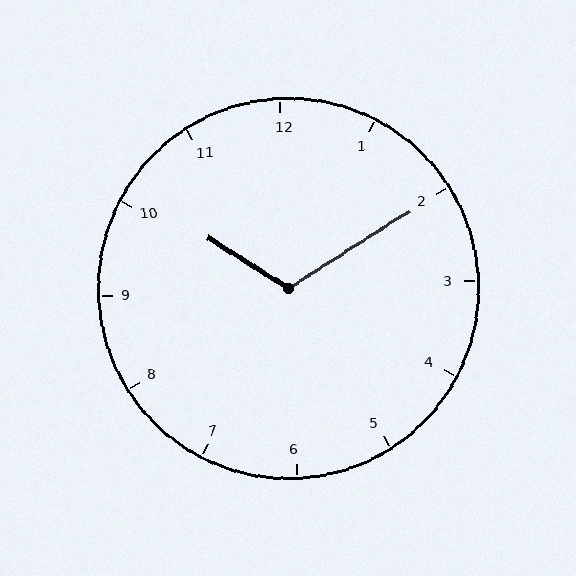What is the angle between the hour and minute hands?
Approximately 115 degrees.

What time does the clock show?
10:10.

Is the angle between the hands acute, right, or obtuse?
It is obtuse.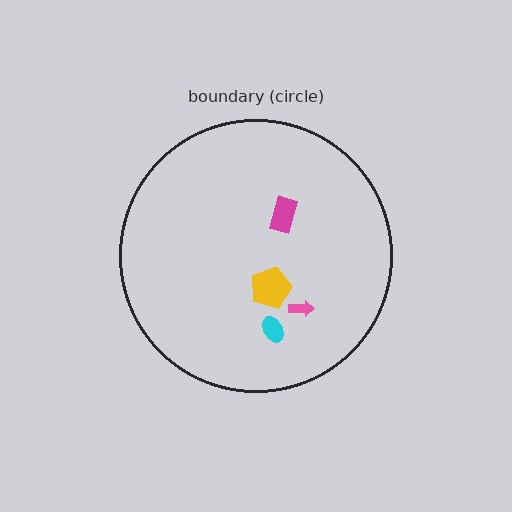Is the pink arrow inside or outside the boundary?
Inside.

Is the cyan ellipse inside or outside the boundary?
Inside.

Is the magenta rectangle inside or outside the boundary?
Inside.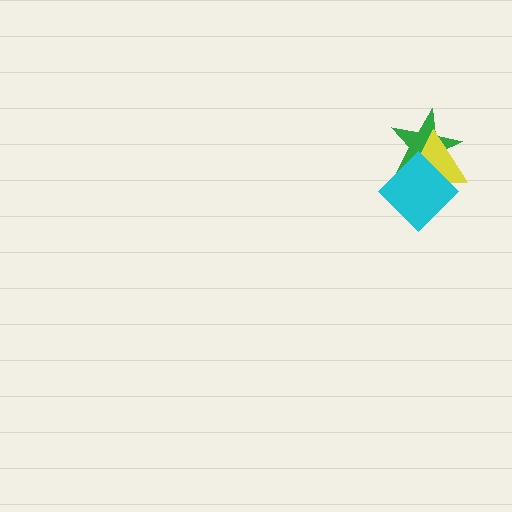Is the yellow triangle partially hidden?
Yes, it is partially covered by another shape.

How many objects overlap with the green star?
2 objects overlap with the green star.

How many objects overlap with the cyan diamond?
2 objects overlap with the cyan diamond.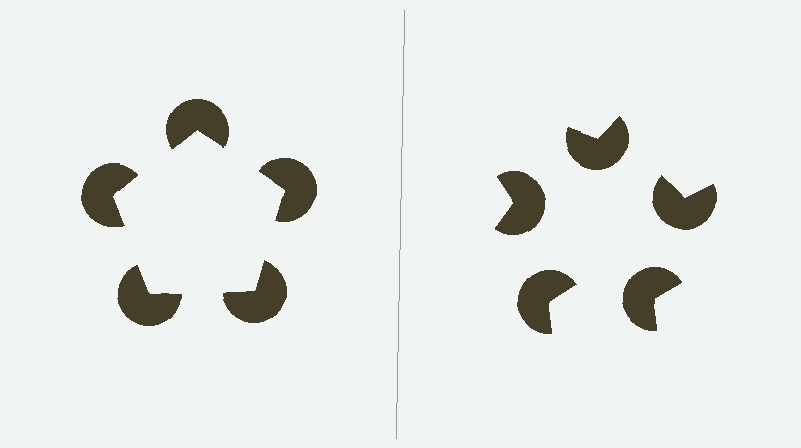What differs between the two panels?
The pac-man discs are positioned identically on both sides; only the wedge orientations differ. On the left they align to a pentagon; on the right they are misaligned.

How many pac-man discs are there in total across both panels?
10 — 5 on each side.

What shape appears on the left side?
An illusory pentagon.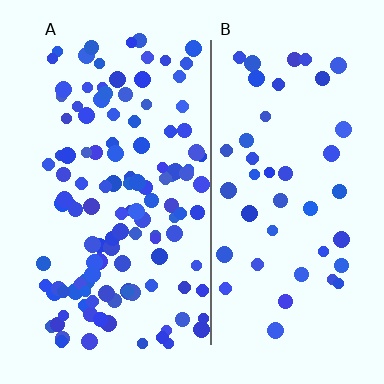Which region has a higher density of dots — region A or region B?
A (the left).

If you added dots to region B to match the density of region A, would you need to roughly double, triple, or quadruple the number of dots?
Approximately triple.